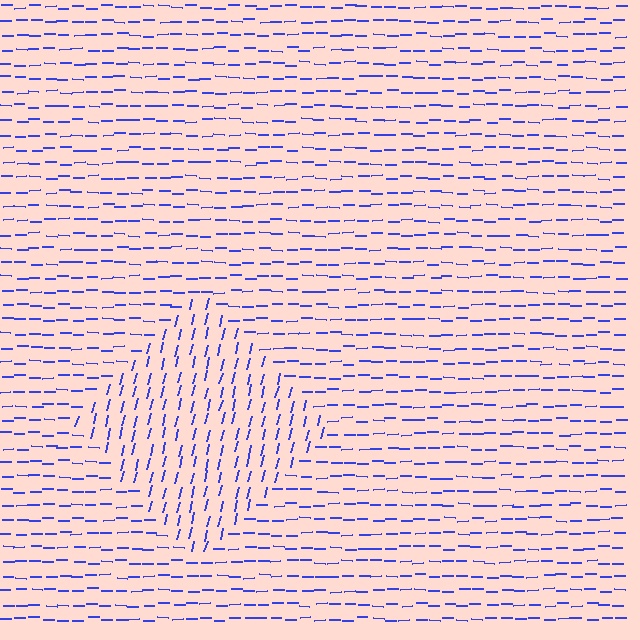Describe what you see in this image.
The image is filled with small blue line segments. A diamond region in the image has lines oriented differently from the surrounding lines, creating a visible texture boundary.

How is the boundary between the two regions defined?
The boundary is defined purely by a change in line orientation (approximately 76 degrees difference). All lines are the same color and thickness.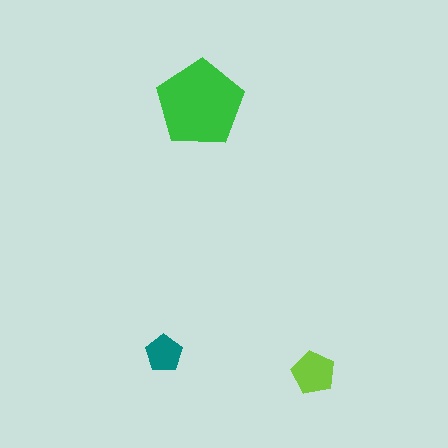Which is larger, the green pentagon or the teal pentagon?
The green one.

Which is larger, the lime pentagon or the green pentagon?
The green one.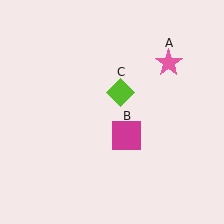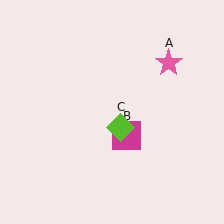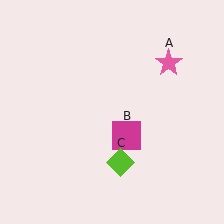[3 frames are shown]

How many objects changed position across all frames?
1 object changed position: lime diamond (object C).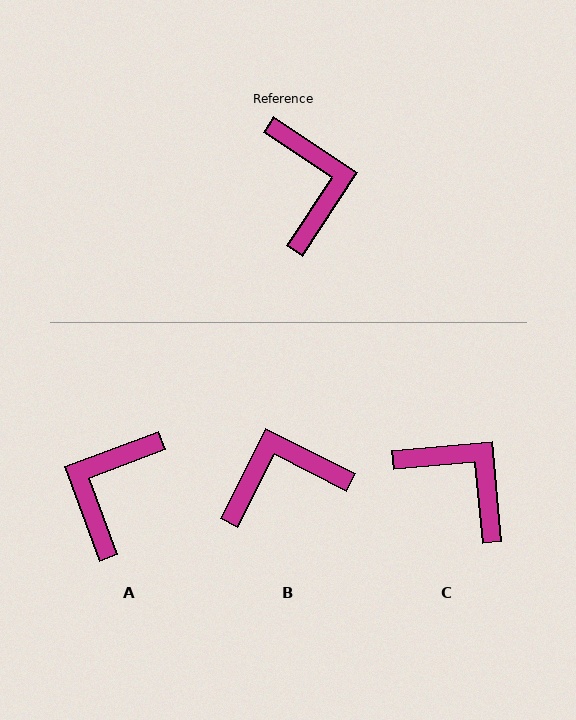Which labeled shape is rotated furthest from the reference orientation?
A, about 144 degrees away.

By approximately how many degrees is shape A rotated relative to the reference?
Approximately 144 degrees counter-clockwise.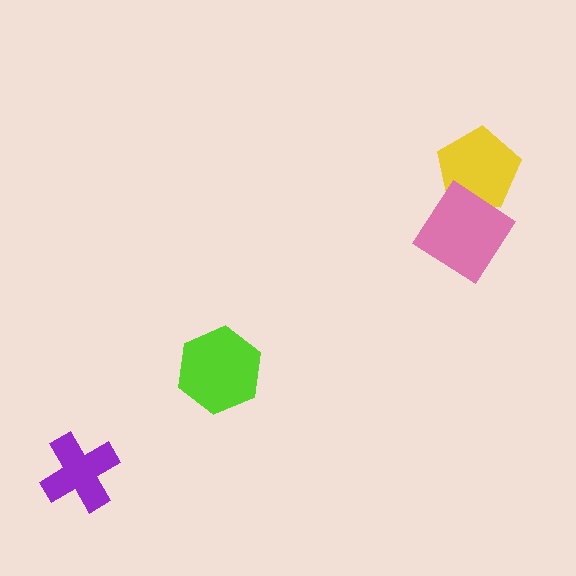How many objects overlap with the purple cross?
0 objects overlap with the purple cross.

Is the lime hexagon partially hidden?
No, no other shape covers it.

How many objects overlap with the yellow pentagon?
1 object overlaps with the yellow pentagon.